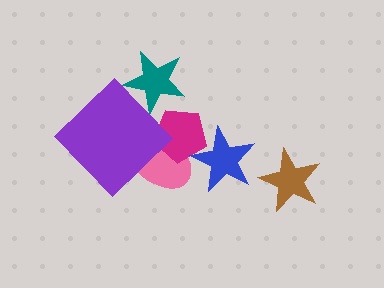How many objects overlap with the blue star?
1 object overlaps with the blue star.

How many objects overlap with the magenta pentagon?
2 objects overlap with the magenta pentagon.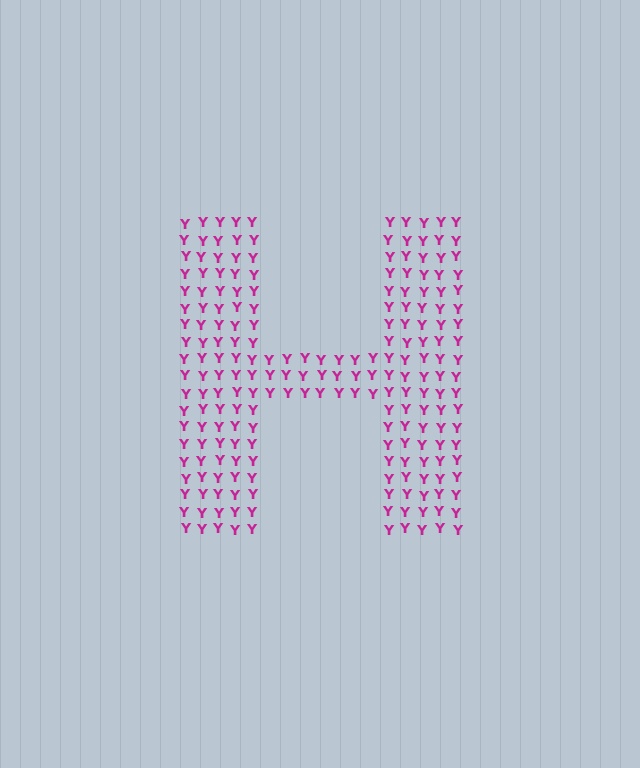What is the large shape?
The large shape is the letter H.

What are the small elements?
The small elements are letter Y's.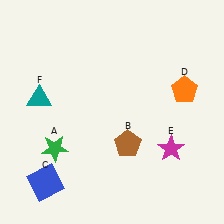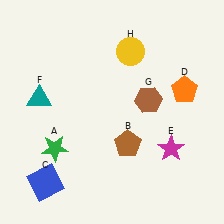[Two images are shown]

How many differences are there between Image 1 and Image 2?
There are 2 differences between the two images.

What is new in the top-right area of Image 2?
A yellow circle (H) was added in the top-right area of Image 2.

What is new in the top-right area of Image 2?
A brown hexagon (G) was added in the top-right area of Image 2.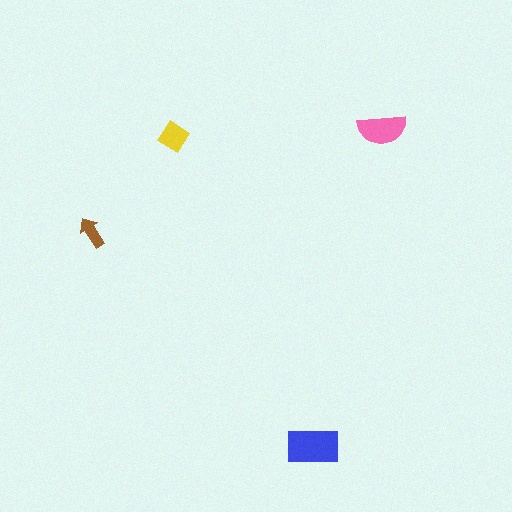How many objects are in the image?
There are 4 objects in the image.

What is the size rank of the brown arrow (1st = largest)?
4th.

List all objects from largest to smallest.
The blue rectangle, the pink semicircle, the yellow diamond, the brown arrow.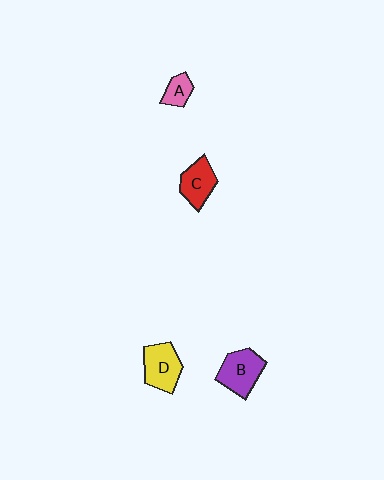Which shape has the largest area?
Shape B (purple).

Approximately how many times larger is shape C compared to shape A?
Approximately 1.8 times.